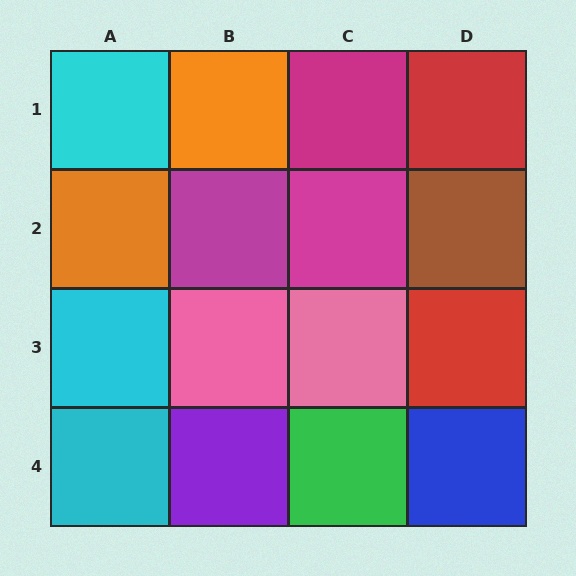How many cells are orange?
2 cells are orange.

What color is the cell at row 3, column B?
Pink.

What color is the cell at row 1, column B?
Orange.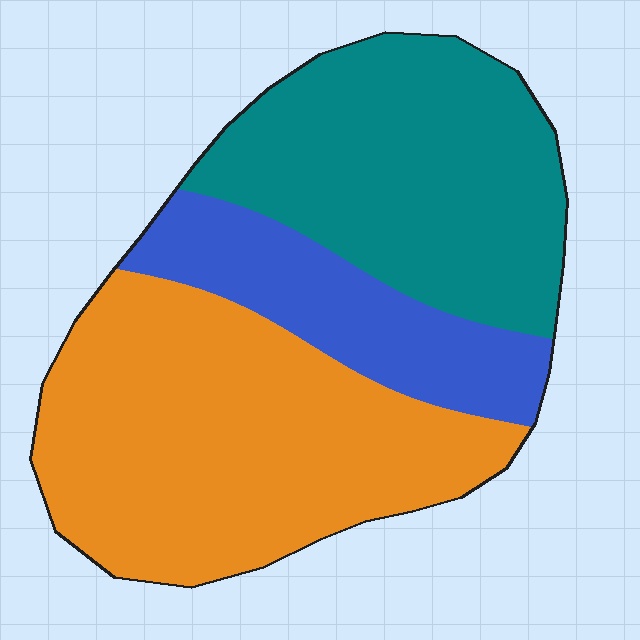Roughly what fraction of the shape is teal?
Teal takes up about three eighths (3/8) of the shape.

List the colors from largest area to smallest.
From largest to smallest: orange, teal, blue.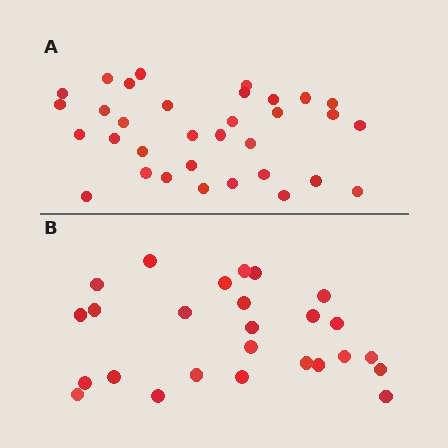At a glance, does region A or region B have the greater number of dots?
Region A (the top region) has more dots.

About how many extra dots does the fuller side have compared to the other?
Region A has roughly 8 or so more dots than region B.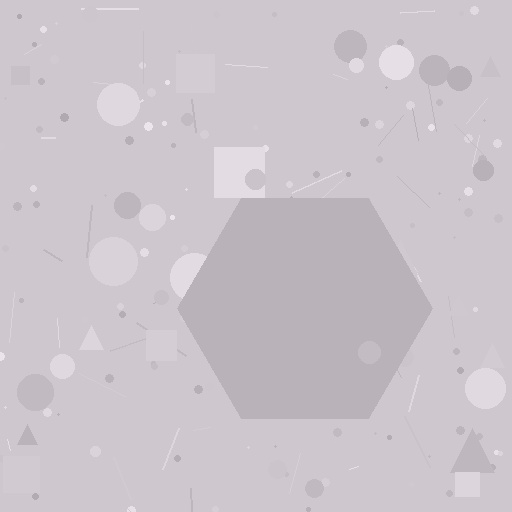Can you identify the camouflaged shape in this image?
The camouflaged shape is a hexagon.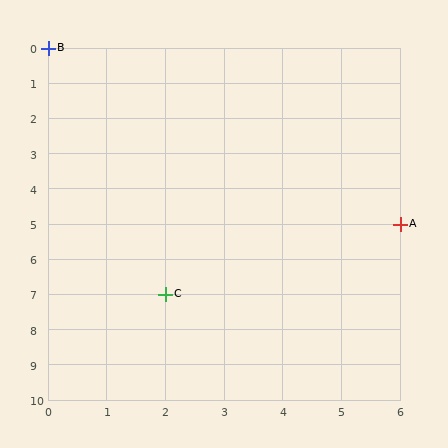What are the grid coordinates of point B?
Point B is at grid coordinates (0, 0).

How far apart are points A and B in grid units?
Points A and B are 6 columns and 5 rows apart (about 7.8 grid units diagonally).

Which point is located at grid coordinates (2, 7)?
Point C is at (2, 7).